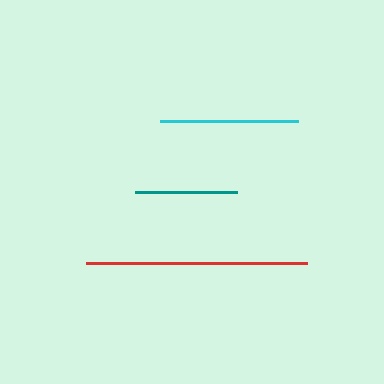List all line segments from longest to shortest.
From longest to shortest: red, cyan, teal.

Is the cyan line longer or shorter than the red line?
The red line is longer than the cyan line.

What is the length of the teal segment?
The teal segment is approximately 102 pixels long.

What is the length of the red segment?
The red segment is approximately 222 pixels long.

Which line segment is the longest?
The red line is the longest at approximately 222 pixels.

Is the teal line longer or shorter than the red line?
The red line is longer than the teal line.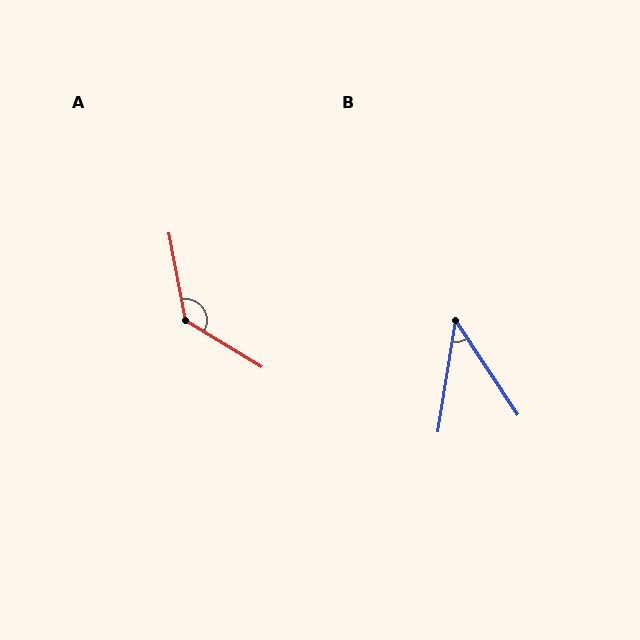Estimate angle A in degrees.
Approximately 132 degrees.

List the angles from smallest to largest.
B (42°), A (132°).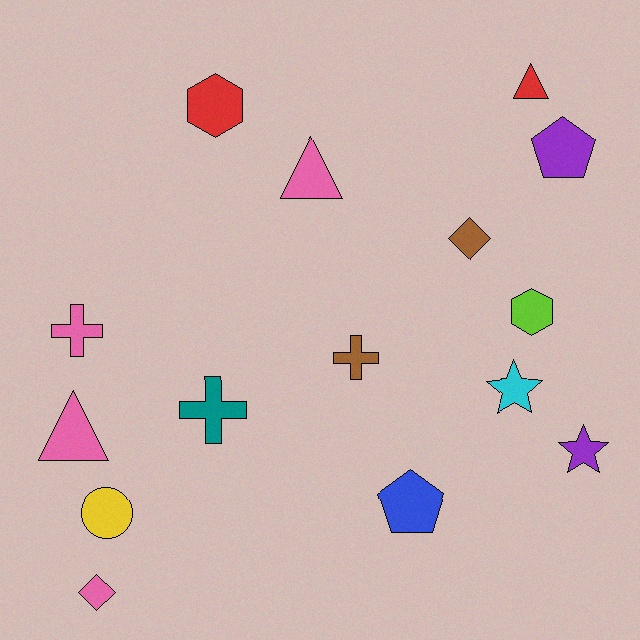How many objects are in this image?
There are 15 objects.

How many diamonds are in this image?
There are 2 diamonds.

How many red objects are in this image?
There are 2 red objects.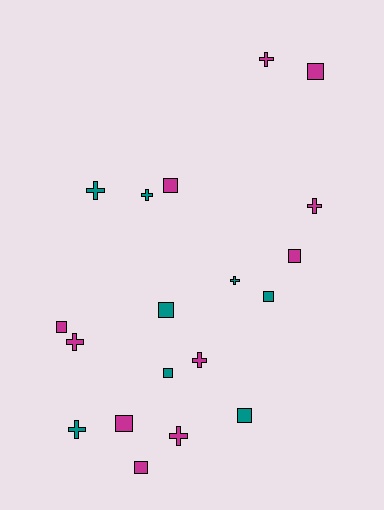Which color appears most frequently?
Magenta, with 11 objects.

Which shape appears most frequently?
Square, with 10 objects.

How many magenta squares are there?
There are 6 magenta squares.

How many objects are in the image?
There are 19 objects.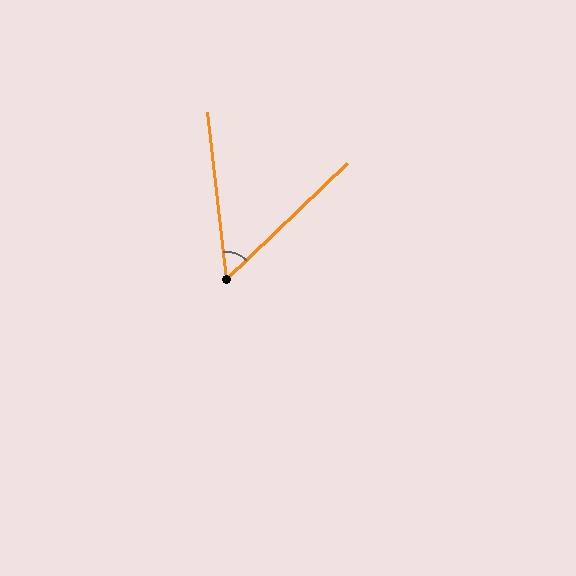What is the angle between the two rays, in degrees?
Approximately 53 degrees.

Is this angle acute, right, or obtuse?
It is acute.